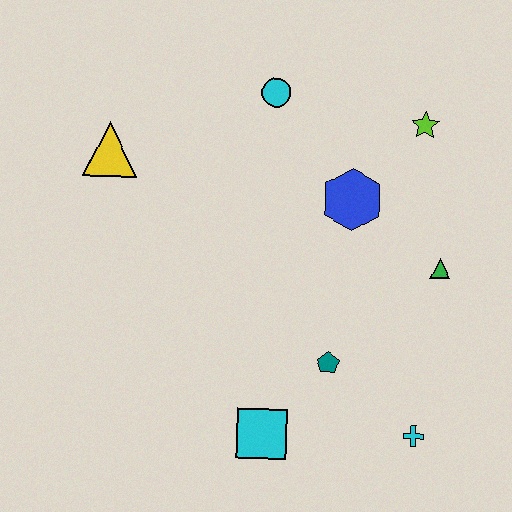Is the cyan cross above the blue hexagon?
No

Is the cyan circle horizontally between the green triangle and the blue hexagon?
No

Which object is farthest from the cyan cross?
The yellow triangle is farthest from the cyan cross.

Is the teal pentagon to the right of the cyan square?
Yes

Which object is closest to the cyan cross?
The teal pentagon is closest to the cyan cross.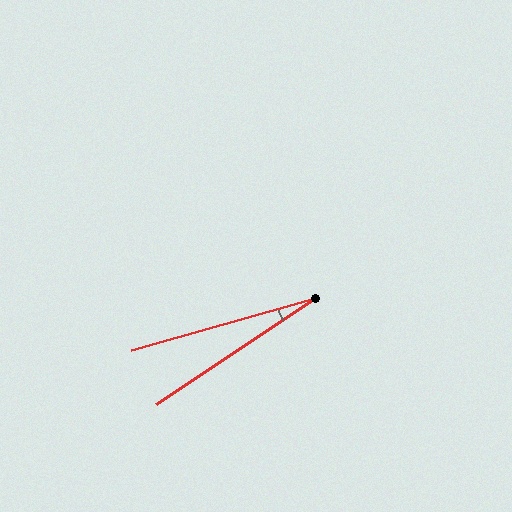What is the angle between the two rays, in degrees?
Approximately 18 degrees.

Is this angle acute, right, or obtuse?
It is acute.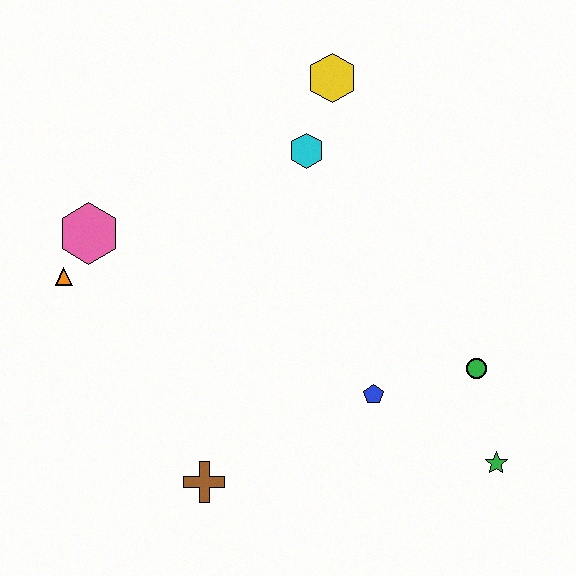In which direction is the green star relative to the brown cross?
The green star is to the right of the brown cross.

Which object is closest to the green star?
The green circle is closest to the green star.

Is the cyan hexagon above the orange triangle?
Yes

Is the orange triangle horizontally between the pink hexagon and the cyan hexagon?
No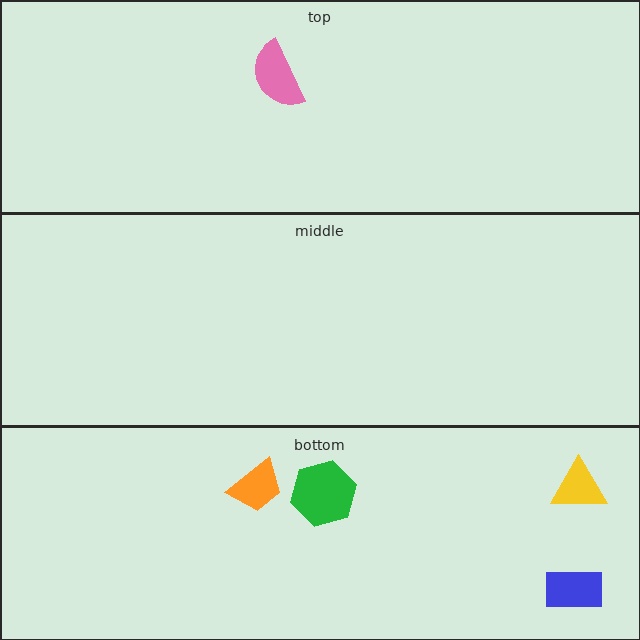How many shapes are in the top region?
1.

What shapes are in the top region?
The pink semicircle.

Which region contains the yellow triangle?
The bottom region.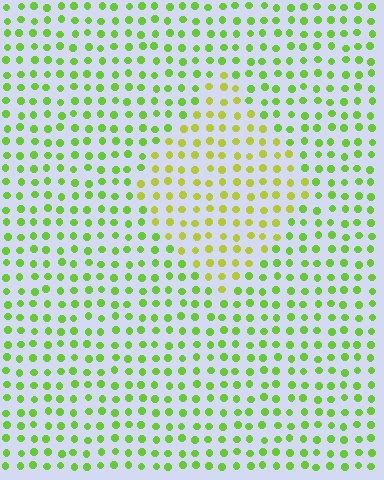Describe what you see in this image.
The image is filled with small lime elements in a uniform arrangement. A diamond-shaped region is visible where the elements are tinted to a slightly different hue, forming a subtle color boundary.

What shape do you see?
I see a diamond.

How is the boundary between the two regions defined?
The boundary is defined purely by a slight shift in hue (about 31 degrees). Spacing, size, and orientation are identical on both sides.